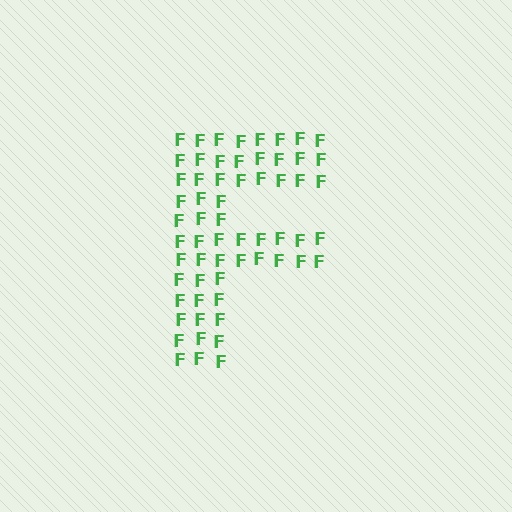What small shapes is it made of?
It is made of small letter F's.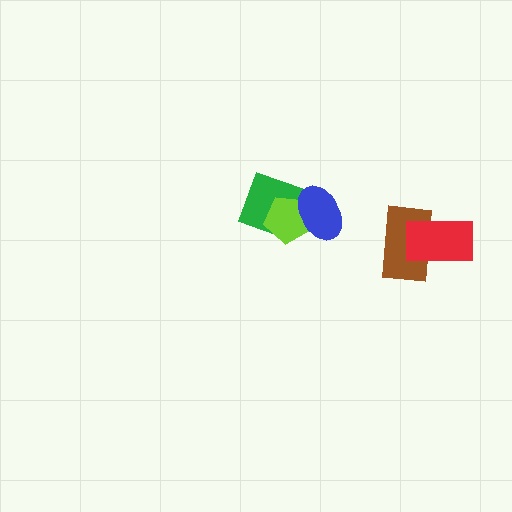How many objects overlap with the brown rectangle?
1 object overlaps with the brown rectangle.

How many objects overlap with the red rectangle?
1 object overlaps with the red rectangle.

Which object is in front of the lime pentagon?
The blue ellipse is in front of the lime pentagon.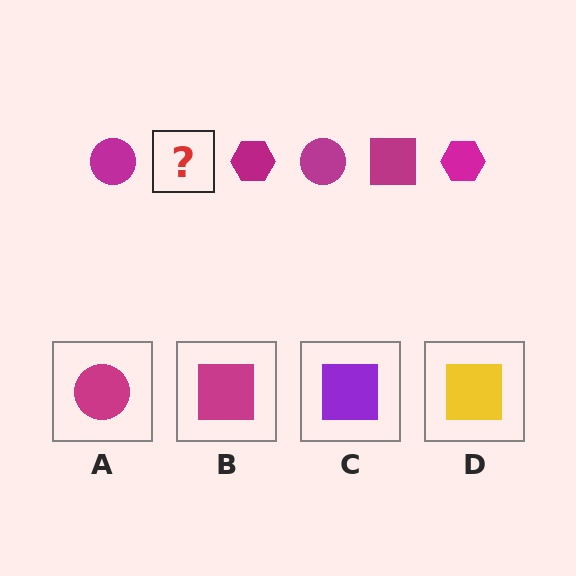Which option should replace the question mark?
Option B.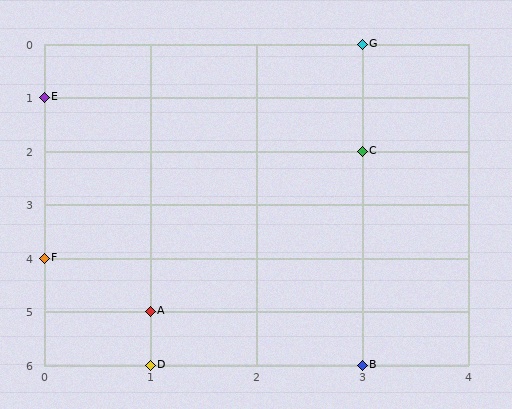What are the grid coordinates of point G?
Point G is at grid coordinates (3, 0).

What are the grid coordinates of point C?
Point C is at grid coordinates (3, 2).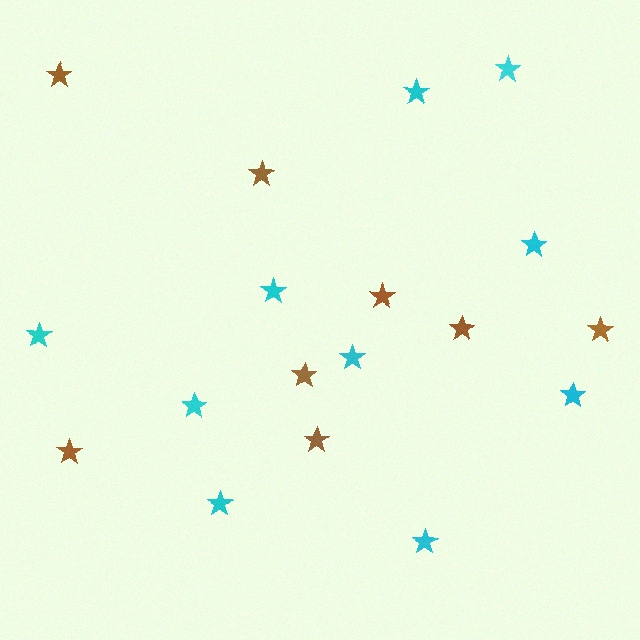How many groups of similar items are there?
There are 2 groups: one group of brown stars (8) and one group of cyan stars (10).